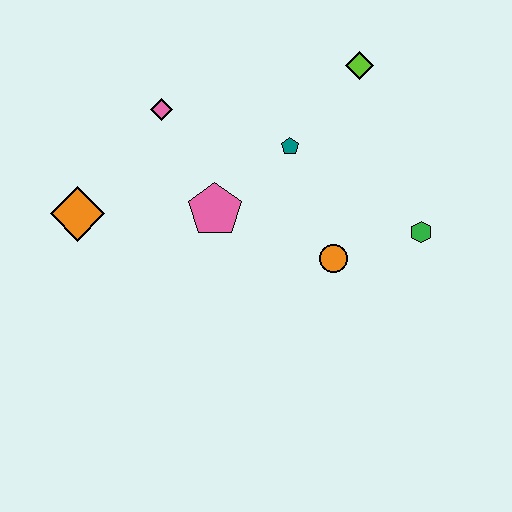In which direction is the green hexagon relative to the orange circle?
The green hexagon is to the right of the orange circle.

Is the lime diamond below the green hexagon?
No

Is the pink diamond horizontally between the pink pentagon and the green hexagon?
No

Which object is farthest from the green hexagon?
The orange diamond is farthest from the green hexagon.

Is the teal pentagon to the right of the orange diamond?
Yes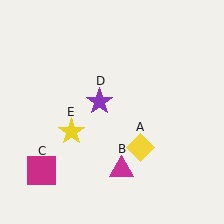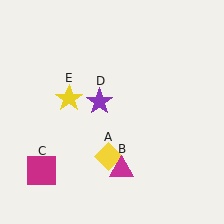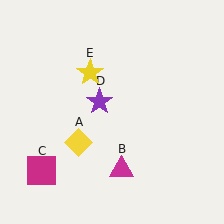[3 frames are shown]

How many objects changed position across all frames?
2 objects changed position: yellow diamond (object A), yellow star (object E).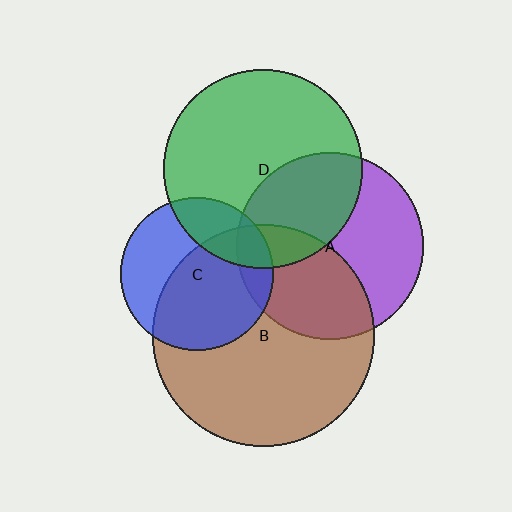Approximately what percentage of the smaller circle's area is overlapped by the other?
Approximately 10%.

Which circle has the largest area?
Circle B (brown).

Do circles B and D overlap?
Yes.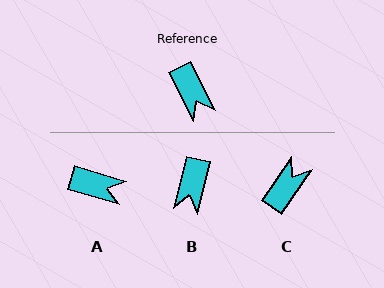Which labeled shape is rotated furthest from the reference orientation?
C, about 119 degrees away.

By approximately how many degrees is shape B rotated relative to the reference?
Approximately 40 degrees clockwise.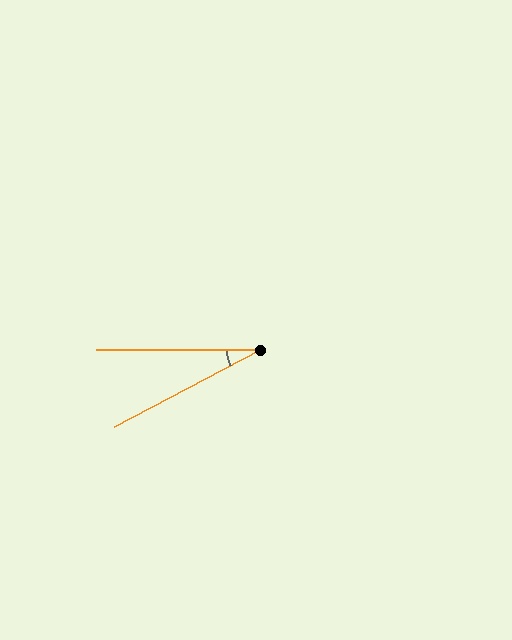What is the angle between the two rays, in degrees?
Approximately 28 degrees.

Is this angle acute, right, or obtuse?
It is acute.